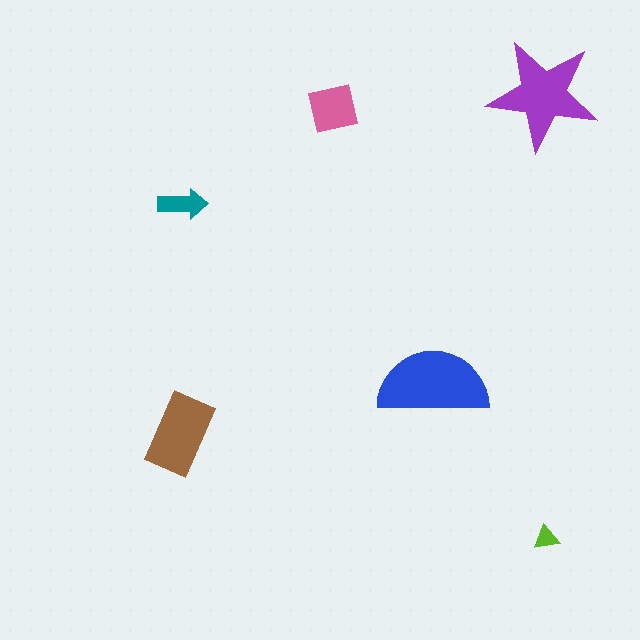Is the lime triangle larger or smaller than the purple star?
Smaller.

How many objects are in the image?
There are 6 objects in the image.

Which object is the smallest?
The lime triangle.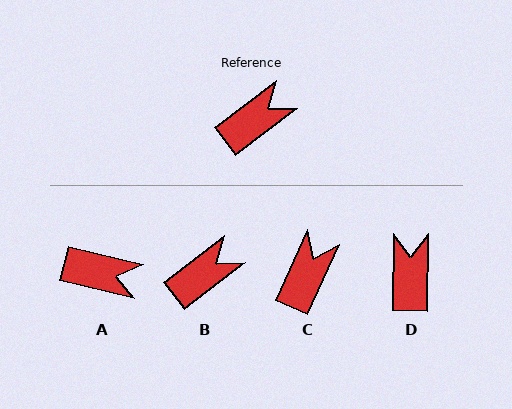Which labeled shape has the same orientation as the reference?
B.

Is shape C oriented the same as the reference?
No, it is off by about 29 degrees.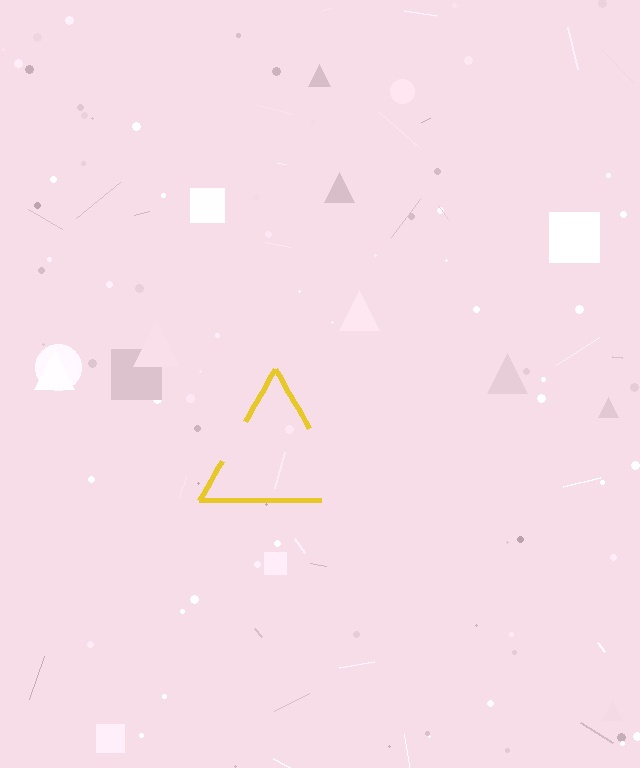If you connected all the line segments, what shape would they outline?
They would outline a triangle.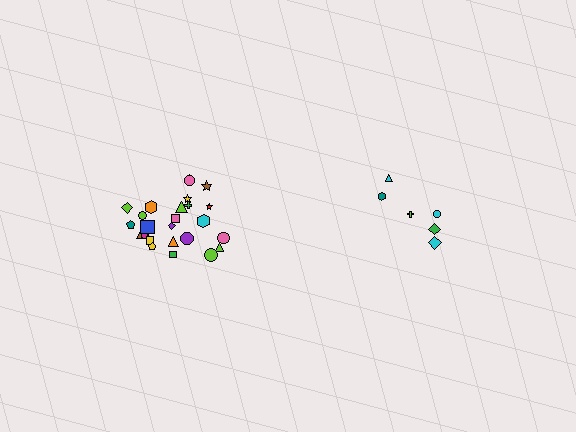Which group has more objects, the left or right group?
The left group.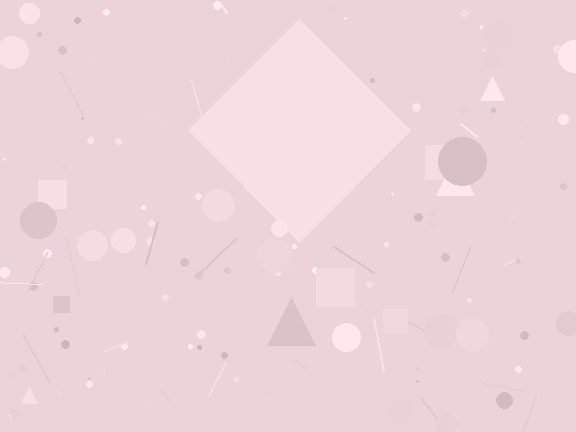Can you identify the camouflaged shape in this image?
The camouflaged shape is a diamond.